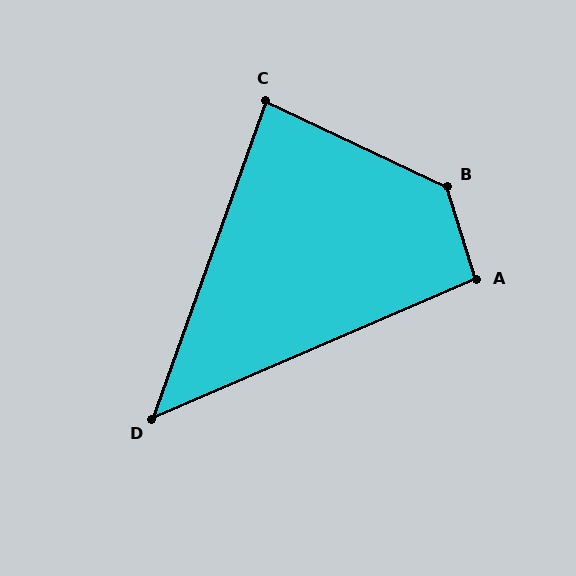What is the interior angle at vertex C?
Approximately 84 degrees (acute).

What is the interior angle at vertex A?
Approximately 96 degrees (obtuse).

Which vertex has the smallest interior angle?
D, at approximately 47 degrees.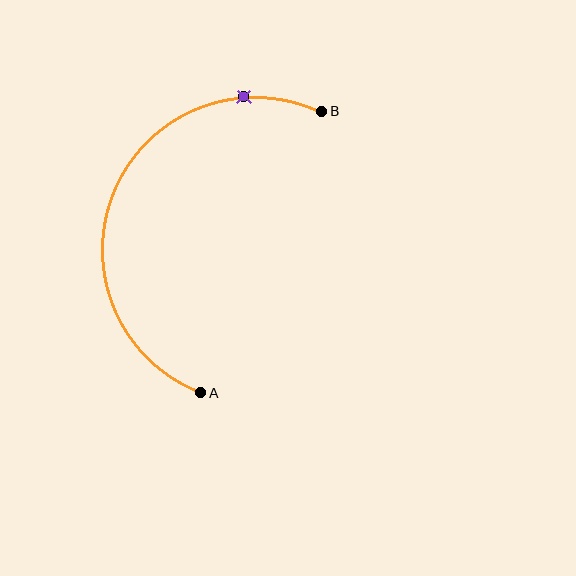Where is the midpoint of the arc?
The arc midpoint is the point on the curve farthest from the straight line joining A and B. It sits to the left of that line.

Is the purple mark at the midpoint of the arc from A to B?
No. The purple mark lies on the arc but is closer to endpoint B. The arc midpoint would be at the point on the curve equidistant along the arc from both A and B.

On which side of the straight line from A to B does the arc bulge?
The arc bulges to the left of the straight line connecting A and B.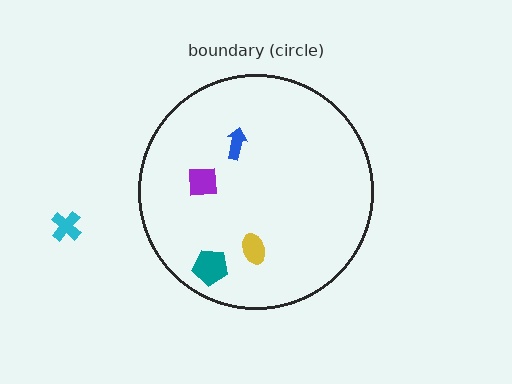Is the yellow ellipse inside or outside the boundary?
Inside.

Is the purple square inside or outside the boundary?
Inside.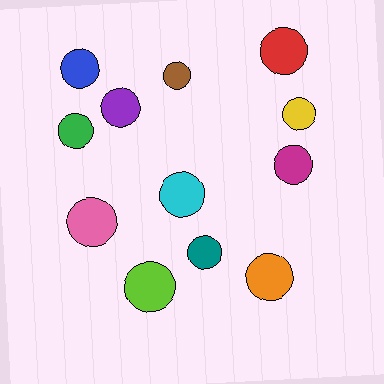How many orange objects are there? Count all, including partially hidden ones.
There is 1 orange object.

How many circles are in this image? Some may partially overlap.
There are 12 circles.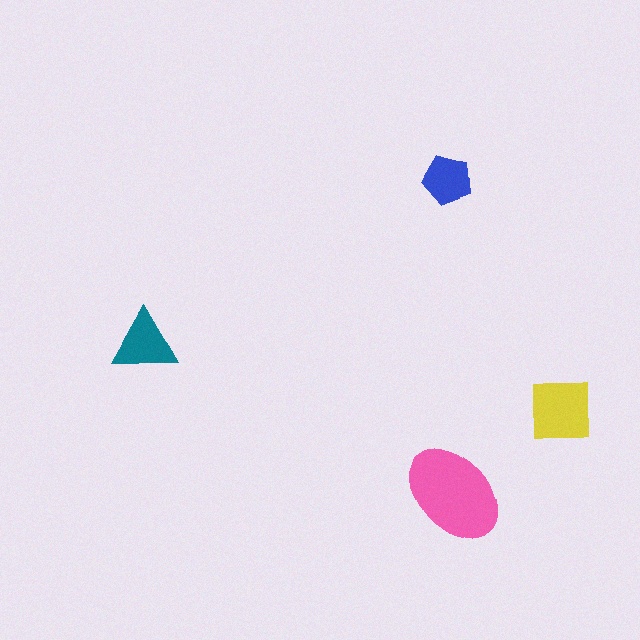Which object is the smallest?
The blue pentagon.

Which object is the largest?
The pink ellipse.